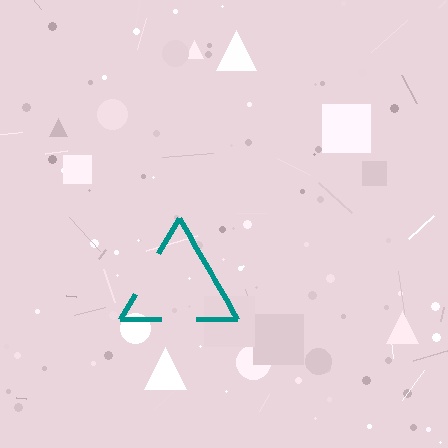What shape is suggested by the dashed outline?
The dashed outline suggests a triangle.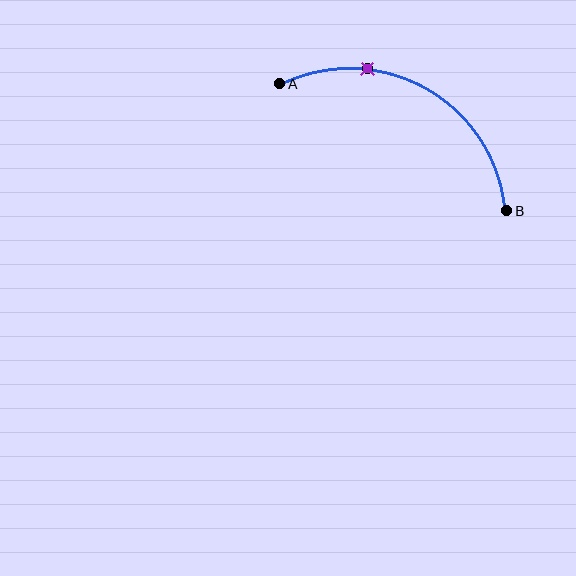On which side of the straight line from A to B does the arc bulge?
The arc bulges above the straight line connecting A and B.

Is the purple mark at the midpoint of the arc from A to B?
No. The purple mark lies on the arc but is closer to endpoint A. The arc midpoint would be at the point on the curve equidistant along the arc from both A and B.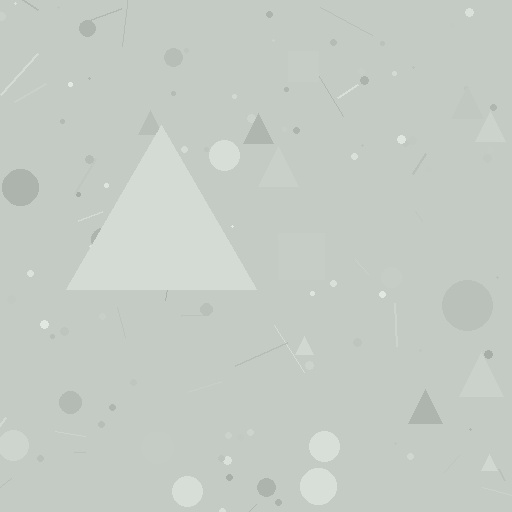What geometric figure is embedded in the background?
A triangle is embedded in the background.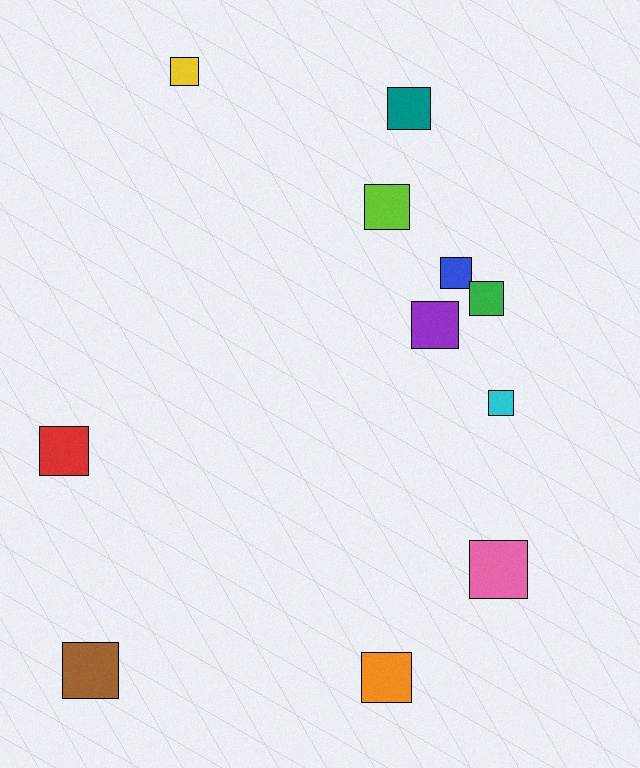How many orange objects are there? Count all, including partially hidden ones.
There is 1 orange object.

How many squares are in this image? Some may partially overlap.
There are 11 squares.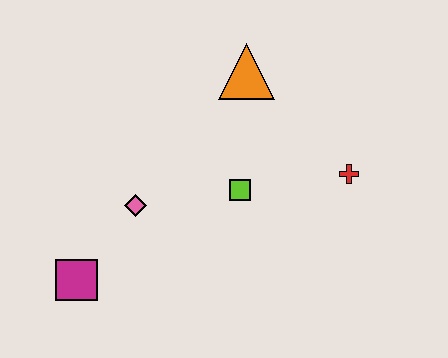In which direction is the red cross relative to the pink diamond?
The red cross is to the right of the pink diamond.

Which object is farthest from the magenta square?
The red cross is farthest from the magenta square.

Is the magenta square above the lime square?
No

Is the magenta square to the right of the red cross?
No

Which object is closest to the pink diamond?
The magenta square is closest to the pink diamond.